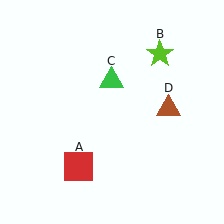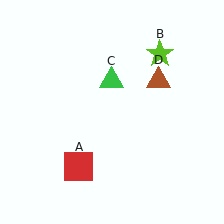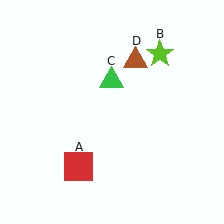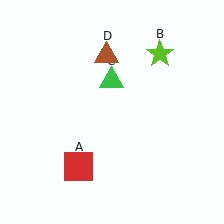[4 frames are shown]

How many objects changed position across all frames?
1 object changed position: brown triangle (object D).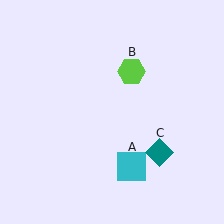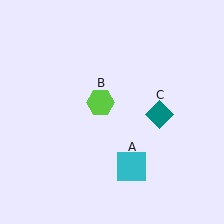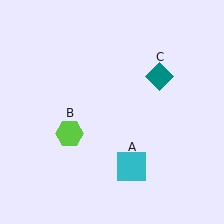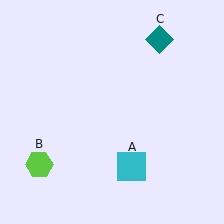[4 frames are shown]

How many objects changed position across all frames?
2 objects changed position: lime hexagon (object B), teal diamond (object C).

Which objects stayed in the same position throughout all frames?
Cyan square (object A) remained stationary.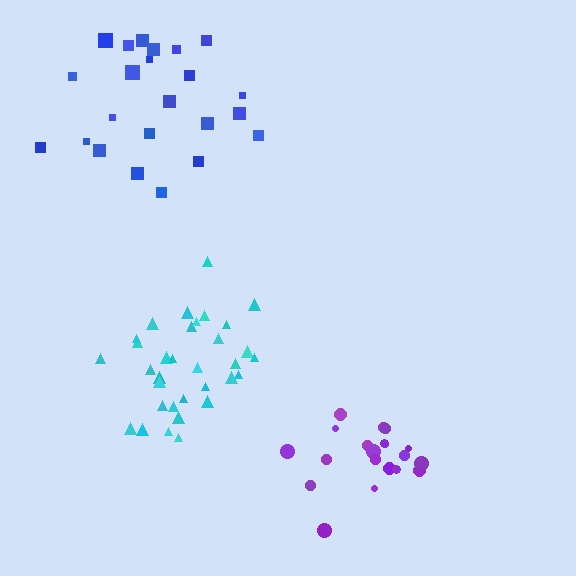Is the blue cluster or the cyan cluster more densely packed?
Cyan.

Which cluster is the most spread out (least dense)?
Blue.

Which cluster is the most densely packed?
Purple.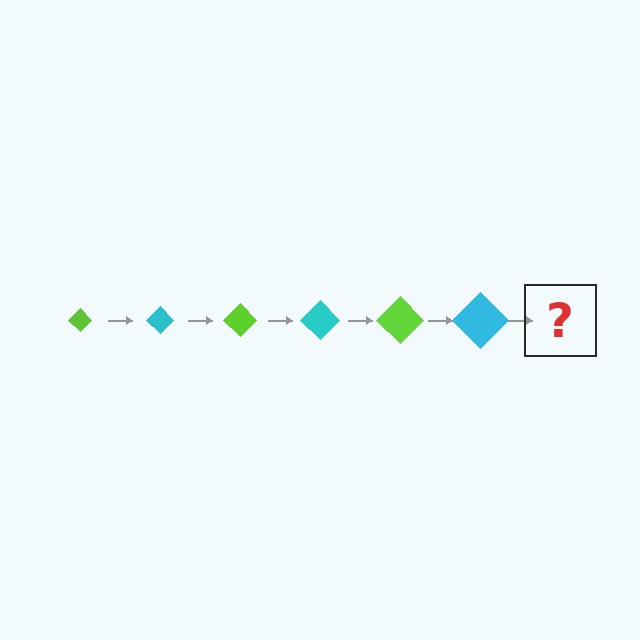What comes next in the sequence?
The next element should be a lime diamond, larger than the previous one.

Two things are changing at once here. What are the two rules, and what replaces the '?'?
The two rules are that the diamond grows larger each step and the color cycles through lime and cyan. The '?' should be a lime diamond, larger than the previous one.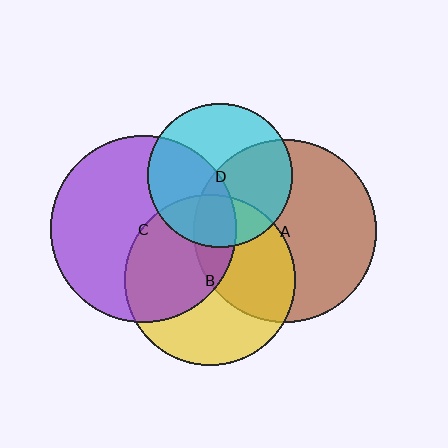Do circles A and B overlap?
Yes.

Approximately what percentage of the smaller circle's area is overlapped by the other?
Approximately 40%.